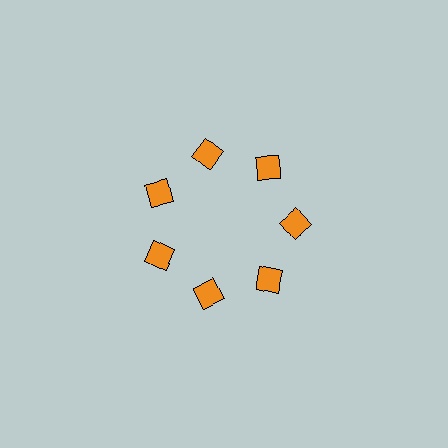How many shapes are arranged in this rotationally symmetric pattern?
There are 7 shapes, arranged in 7 groups of 1.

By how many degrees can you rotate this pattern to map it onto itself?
The pattern maps onto itself every 51 degrees of rotation.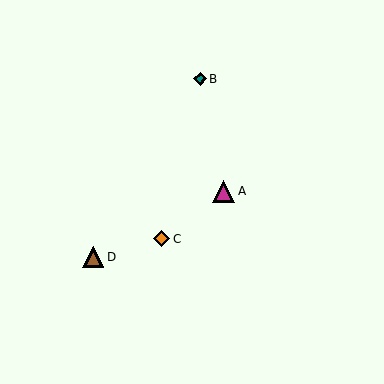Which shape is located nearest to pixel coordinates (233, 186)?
The magenta triangle (labeled A) at (224, 191) is nearest to that location.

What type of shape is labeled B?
Shape B is a teal diamond.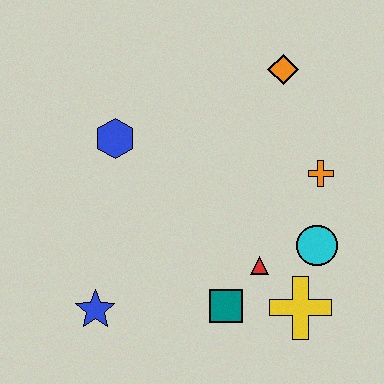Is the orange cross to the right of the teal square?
Yes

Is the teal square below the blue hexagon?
Yes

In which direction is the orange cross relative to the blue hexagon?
The orange cross is to the right of the blue hexagon.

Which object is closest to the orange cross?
The cyan circle is closest to the orange cross.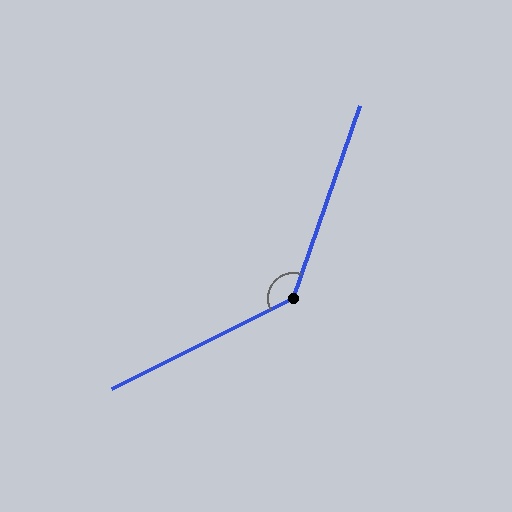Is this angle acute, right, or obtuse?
It is obtuse.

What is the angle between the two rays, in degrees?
Approximately 136 degrees.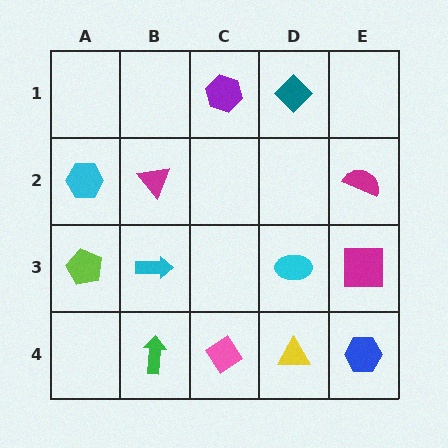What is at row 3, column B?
A cyan arrow.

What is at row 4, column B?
A green arrow.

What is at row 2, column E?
A magenta semicircle.